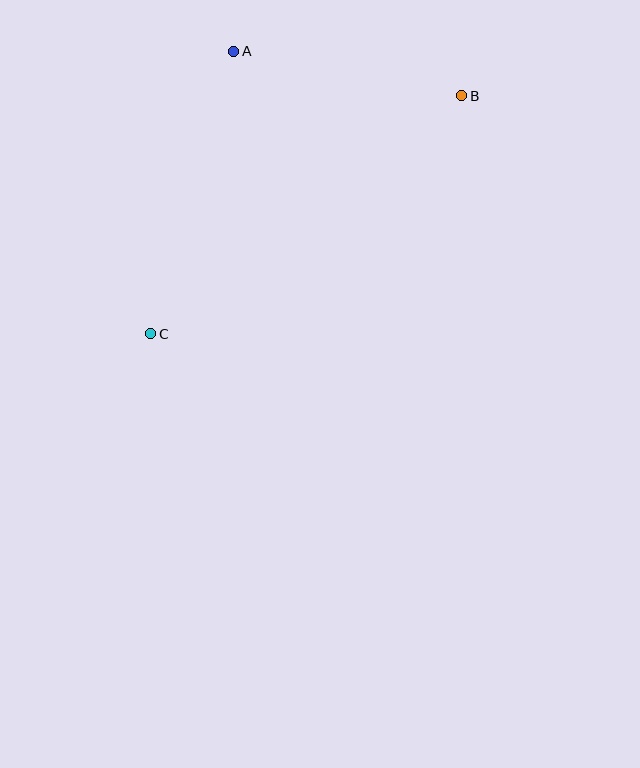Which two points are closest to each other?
Points A and B are closest to each other.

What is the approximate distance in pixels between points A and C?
The distance between A and C is approximately 294 pixels.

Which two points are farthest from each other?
Points B and C are farthest from each other.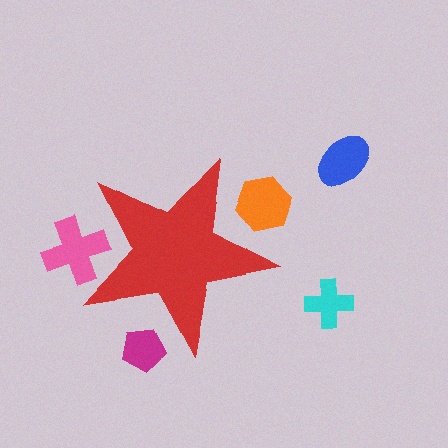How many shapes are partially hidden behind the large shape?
3 shapes are partially hidden.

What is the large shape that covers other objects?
A red star.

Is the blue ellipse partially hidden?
No, the blue ellipse is fully visible.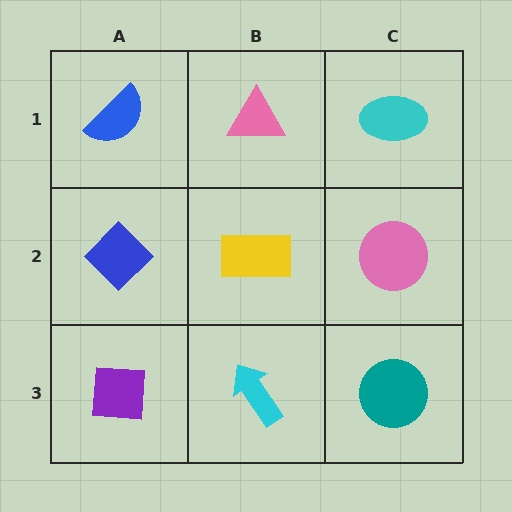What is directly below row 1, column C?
A pink circle.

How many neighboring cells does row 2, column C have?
3.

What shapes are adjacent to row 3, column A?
A blue diamond (row 2, column A), a cyan arrow (row 3, column B).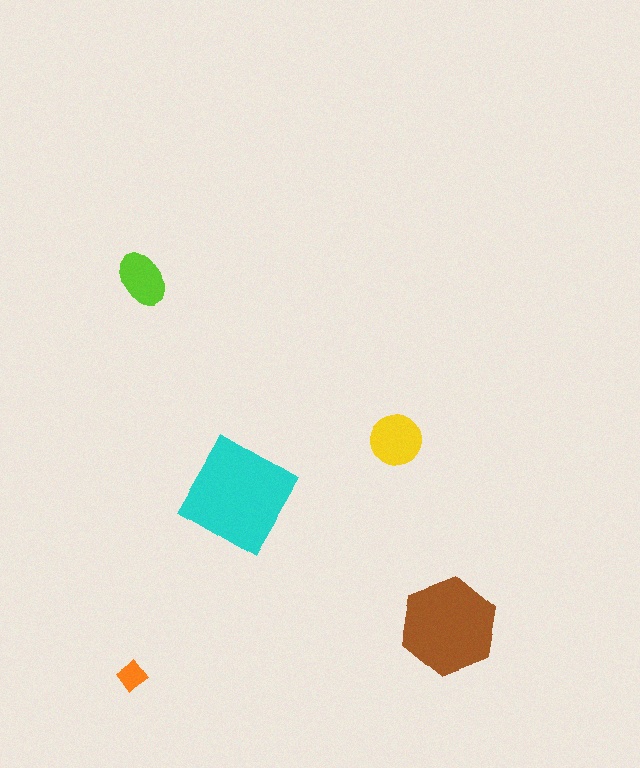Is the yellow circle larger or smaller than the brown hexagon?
Smaller.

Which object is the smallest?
The orange diamond.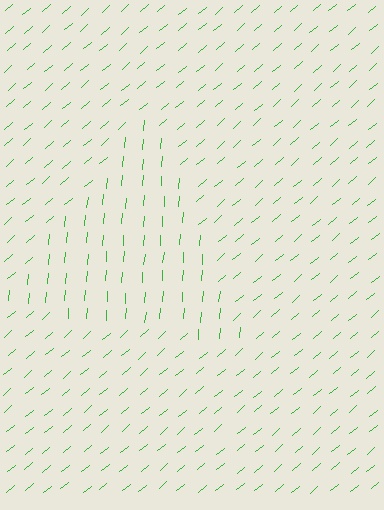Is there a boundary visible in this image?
Yes, there is a texture boundary formed by a change in line orientation.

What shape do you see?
I see a triangle.